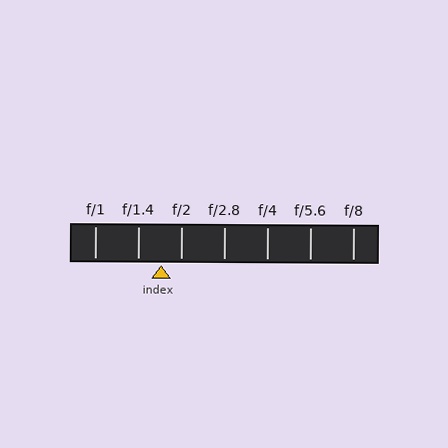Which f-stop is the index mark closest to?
The index mark is closest to f/2.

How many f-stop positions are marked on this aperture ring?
There are 7 f-stop positions marked.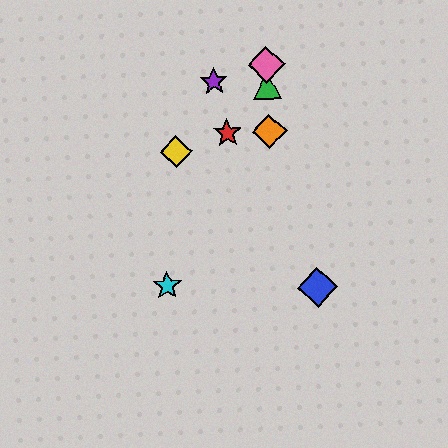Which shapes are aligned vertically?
The green triangle, the orange diamond, the pink diamond are aligned vertically.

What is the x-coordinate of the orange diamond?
The orange diamond is at x≈269.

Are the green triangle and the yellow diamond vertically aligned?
No, the green triangle is at x≈267 and the yellow diamond is at x≈176.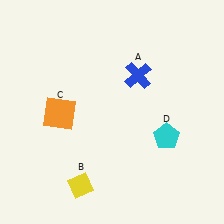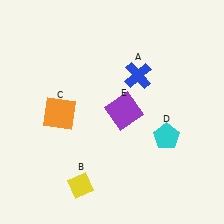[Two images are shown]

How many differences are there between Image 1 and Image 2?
There is 1 difference between the two images.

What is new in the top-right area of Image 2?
A purple square (E) was added in the top-right area of Image 2.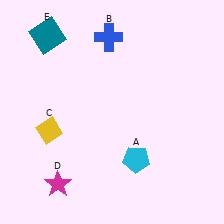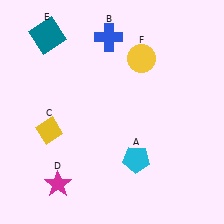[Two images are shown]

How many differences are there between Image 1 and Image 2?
There is 1 difference between the two images.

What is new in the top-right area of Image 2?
A yellow circle (F) was added in the top-right area of Image 2.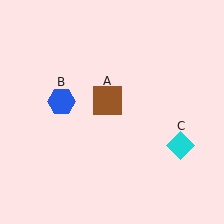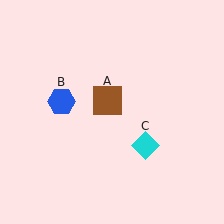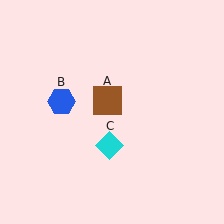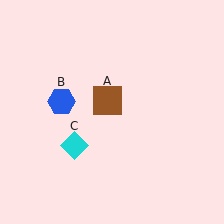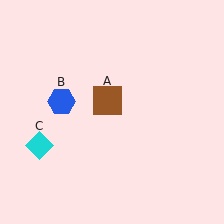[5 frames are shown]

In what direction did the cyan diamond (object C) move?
The cyan diamond (object C) moved left.